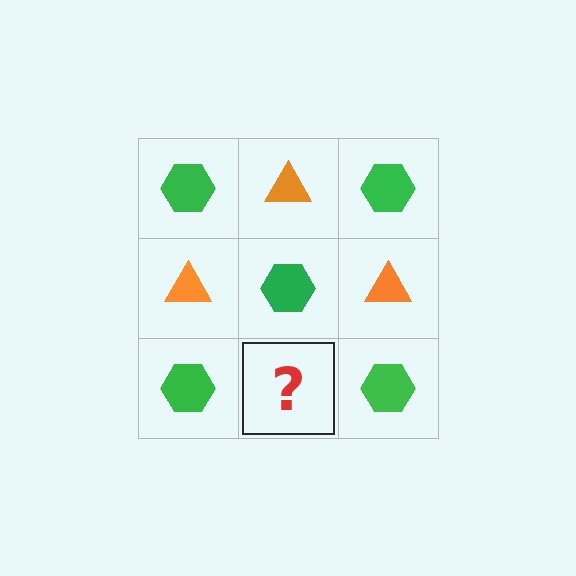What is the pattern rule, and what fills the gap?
The rule is that it alternates green hexagon and orange triangle in a checkerboard pattern. The gap should be filled with an orange triangle.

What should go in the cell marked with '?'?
The missing cell should contain an orange triangle.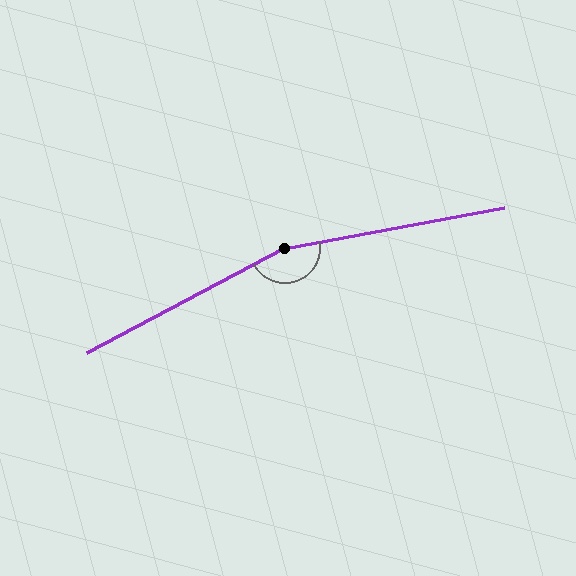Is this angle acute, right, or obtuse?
It is obtuse.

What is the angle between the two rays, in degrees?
Approximately 163 degrees.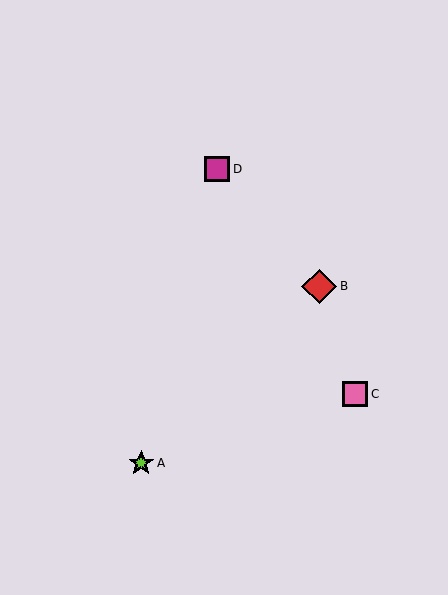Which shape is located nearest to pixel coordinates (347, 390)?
The pink square (labeled C) at (355, 394) is nearest to that location.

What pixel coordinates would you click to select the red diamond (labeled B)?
Click at (319, 286) to select the red diamond B.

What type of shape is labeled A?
Shape A is a lime star.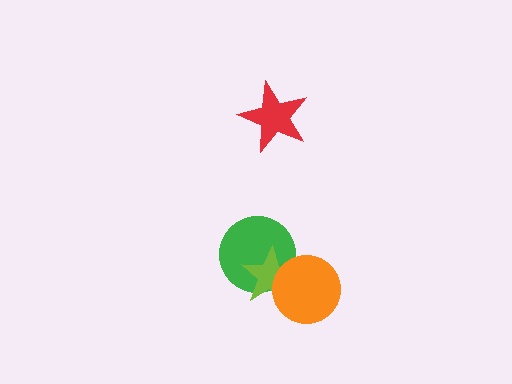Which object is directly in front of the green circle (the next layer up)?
The lime star is directly in front of the green circle.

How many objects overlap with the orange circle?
2 objects overlap with the orange circle.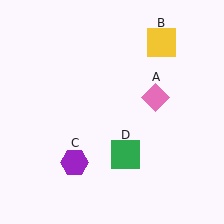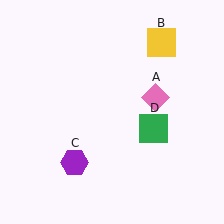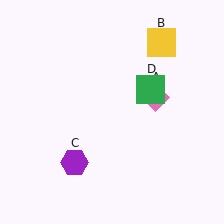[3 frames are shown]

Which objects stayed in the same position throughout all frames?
Pink diamond (object A) and yellow square (object B) and purple hexagon (object C) remained stationary.